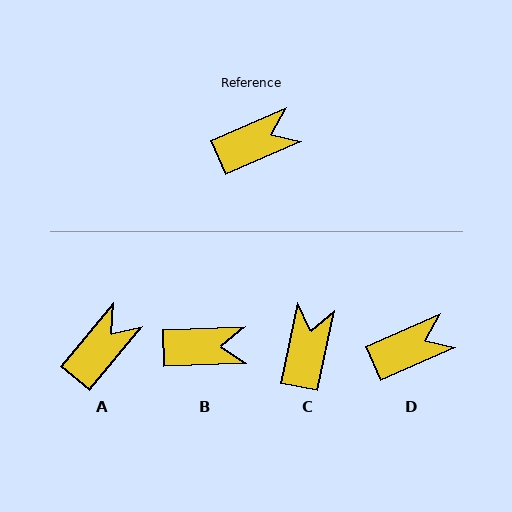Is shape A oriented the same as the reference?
No, it is off by about 27 degrees.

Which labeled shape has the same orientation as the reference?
D.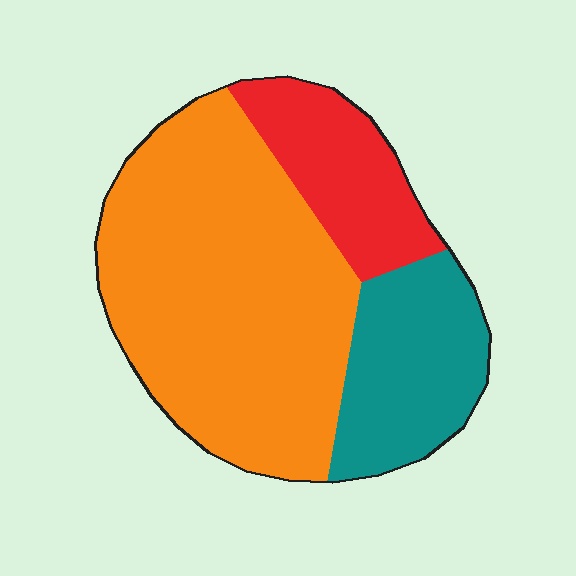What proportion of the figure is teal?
Teal takes up about one fifth (1/5) of the figure.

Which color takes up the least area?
Red, at roughly 20%.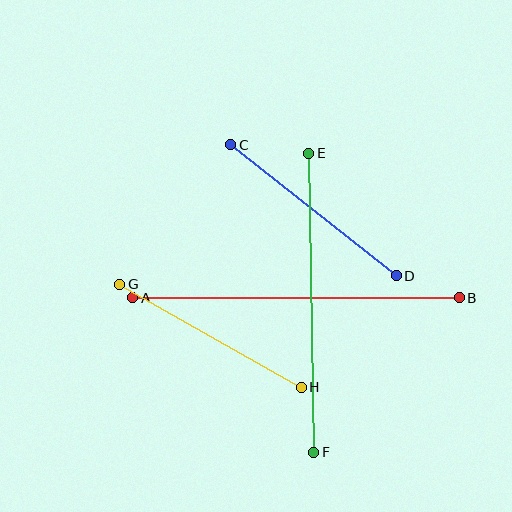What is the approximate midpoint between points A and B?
The midpoint is at approximately (296, 298) pixels.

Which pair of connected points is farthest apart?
Points A and B are farthest apart.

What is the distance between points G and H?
The distance is approximately 209 pixels.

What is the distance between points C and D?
The distance is approximately 211 pixels.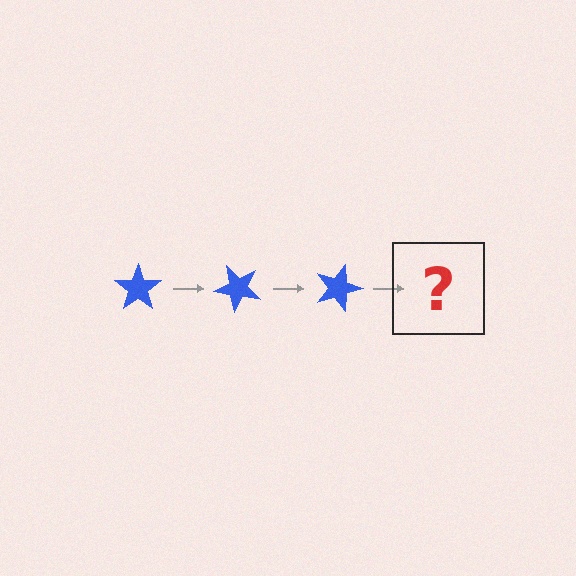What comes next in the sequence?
The next element should be a blue star rotated 135 degrees.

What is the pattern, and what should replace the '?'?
The pattern is that the star rotates 45 degrees each step. The '?' should be a blue star rotated 135 degrees.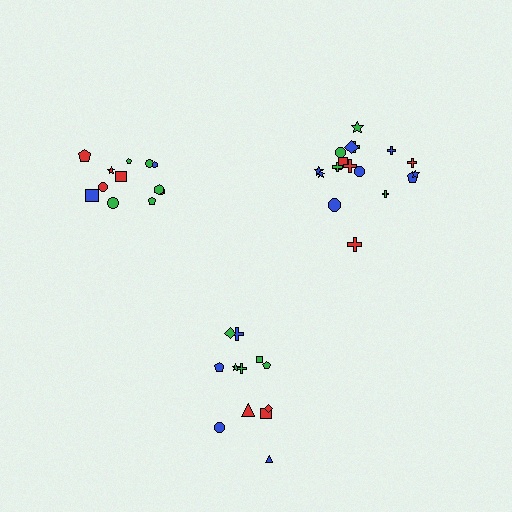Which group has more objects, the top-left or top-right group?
The top-right group.